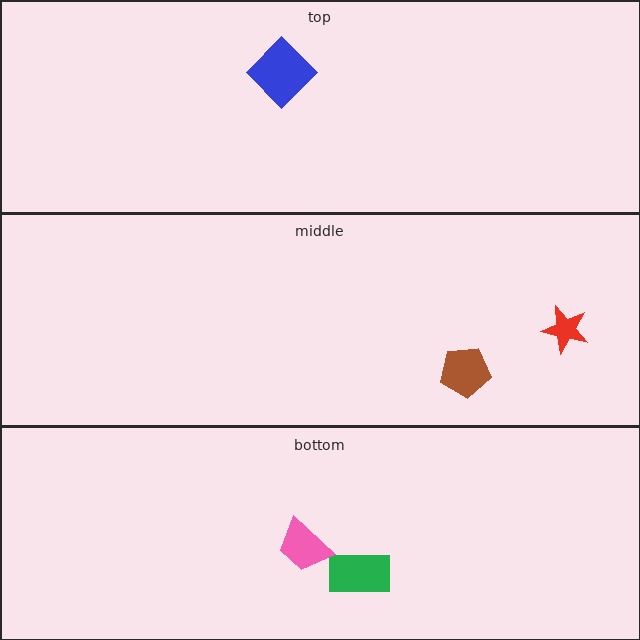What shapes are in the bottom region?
The green rectangle, the pink trapezoid.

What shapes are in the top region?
The blue diamond.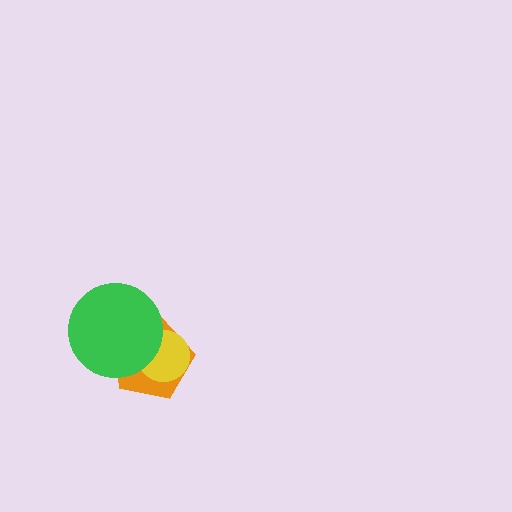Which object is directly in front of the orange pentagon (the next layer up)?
The yellow circle is directly in front of the orange pentagon.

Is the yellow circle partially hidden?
Yes, it is partially covered by another shape.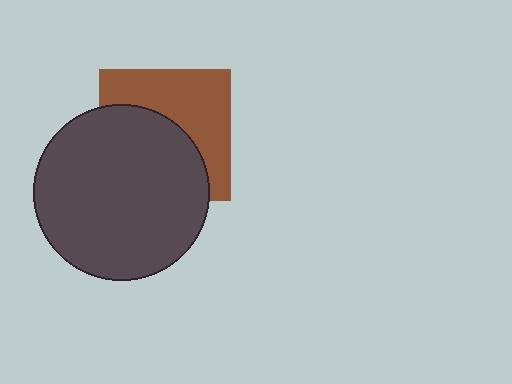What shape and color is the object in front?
The object in front is a dark gray circle.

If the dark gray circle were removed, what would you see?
You would see the complete brown square.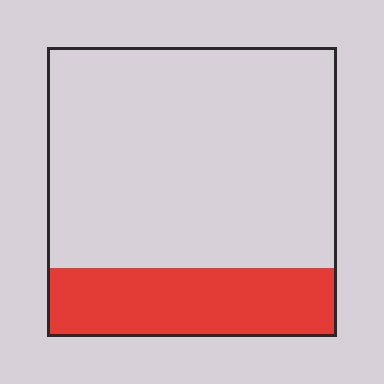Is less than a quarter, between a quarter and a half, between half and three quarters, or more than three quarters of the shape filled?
Less than a quarter.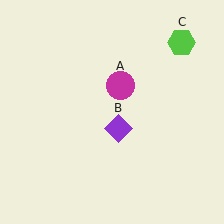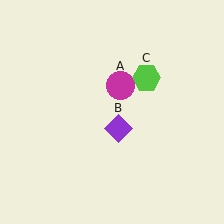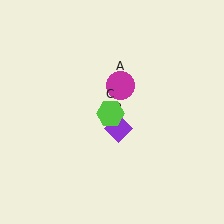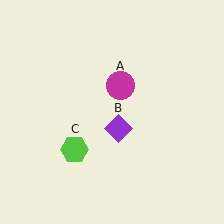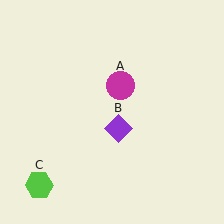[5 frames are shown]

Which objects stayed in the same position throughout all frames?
Magenta circle (object A) and purple diamond (object B) remained stationary.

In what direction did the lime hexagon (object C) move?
The lime hexagon (object C) moved down and to the left.